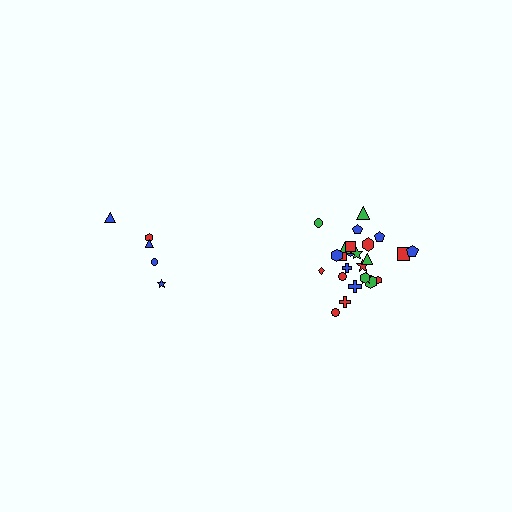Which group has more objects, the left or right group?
The right group.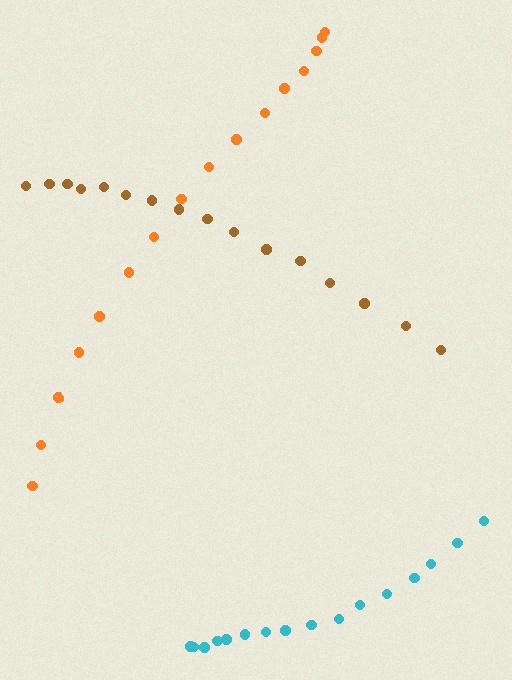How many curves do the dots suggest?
There are 3 distinct paths.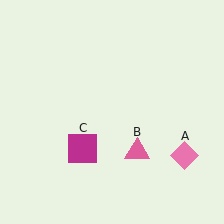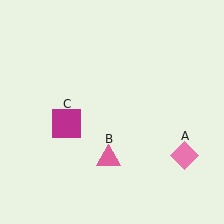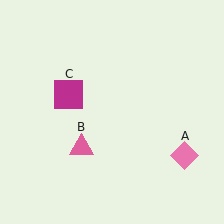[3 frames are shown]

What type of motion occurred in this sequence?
The pink triangle (object B), magenta square (object C) rotated clockwise around the center of the scene.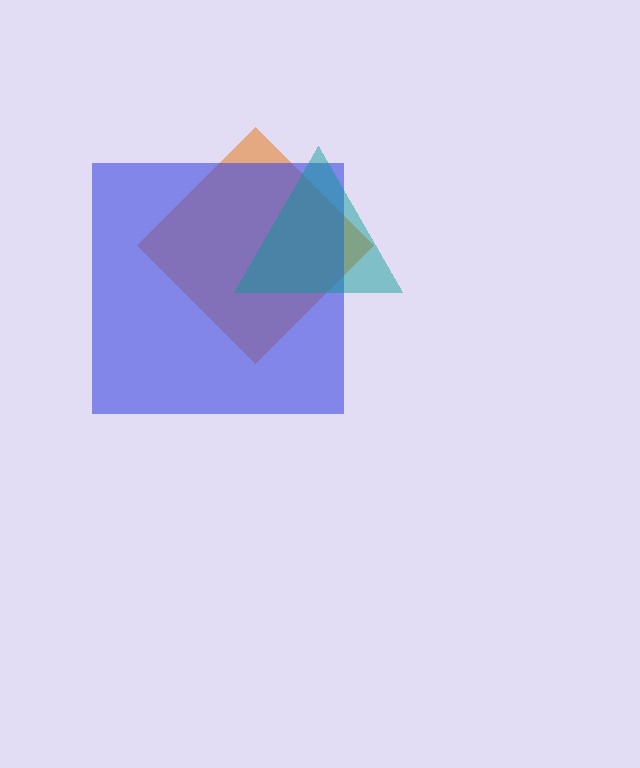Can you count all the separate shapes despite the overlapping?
Yes, there are 3 separate shapes.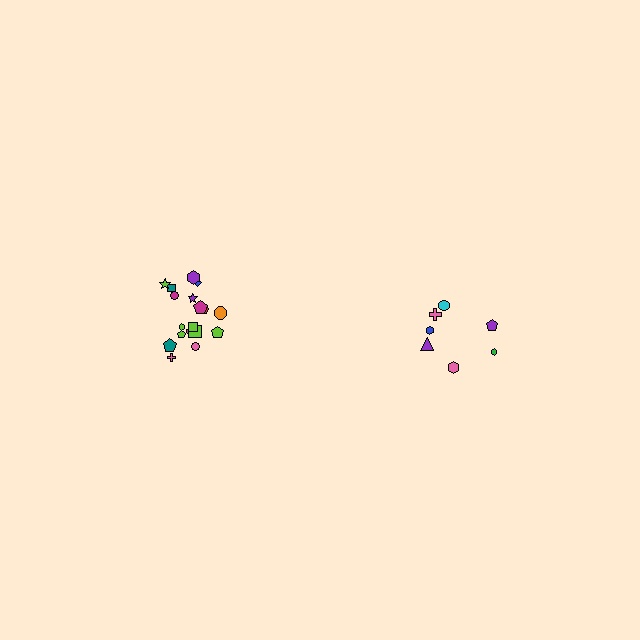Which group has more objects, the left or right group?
The left group.